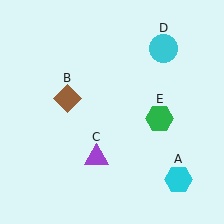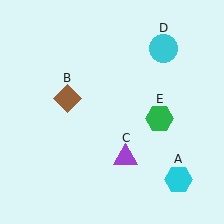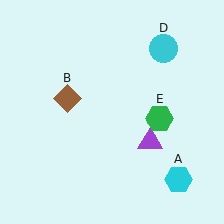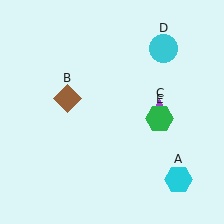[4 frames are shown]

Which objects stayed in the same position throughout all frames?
Cyan hexagon (object A) and brown diamond (object B) and cyan circle (object D) and green hexagon (object E) remained stationary.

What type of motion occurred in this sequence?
The purple triangle (object C) rotated counterclockwise around the center of the scene.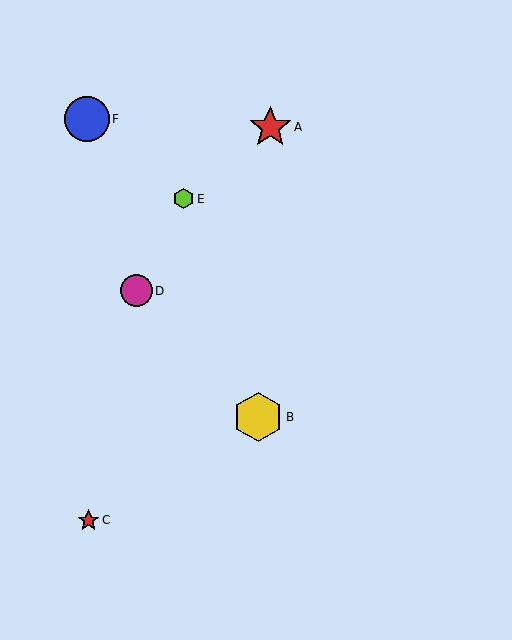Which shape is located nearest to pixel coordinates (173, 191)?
The lime hexagon (labeled E) at (184, 199) is nearest to that location.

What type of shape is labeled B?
Shape B is a yellow hexagon.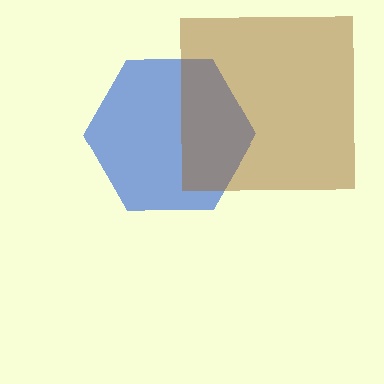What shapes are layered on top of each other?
The layered shapes are: a blue hexagon, a brown square.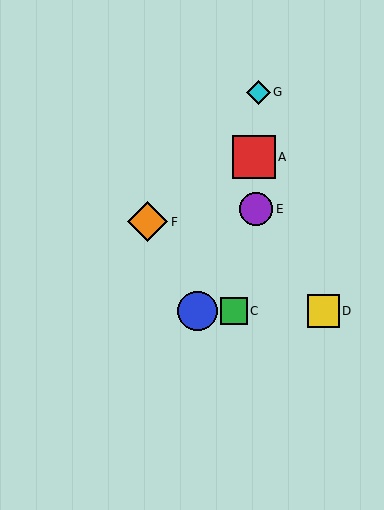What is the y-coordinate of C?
Object C is at y≈311.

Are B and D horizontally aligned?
Yes, both are at y≈311.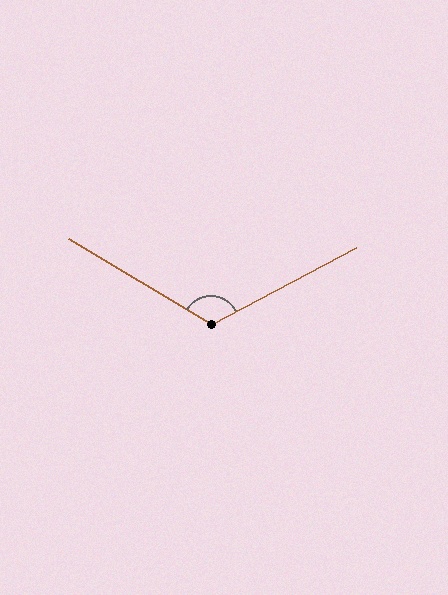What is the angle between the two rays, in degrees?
Approximately 121 degrees.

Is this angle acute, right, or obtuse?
It is obtuse.